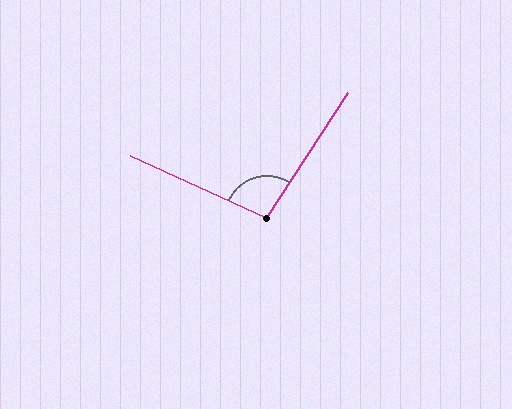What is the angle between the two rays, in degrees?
Approximately 98 degrees.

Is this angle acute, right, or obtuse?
It is obtuse.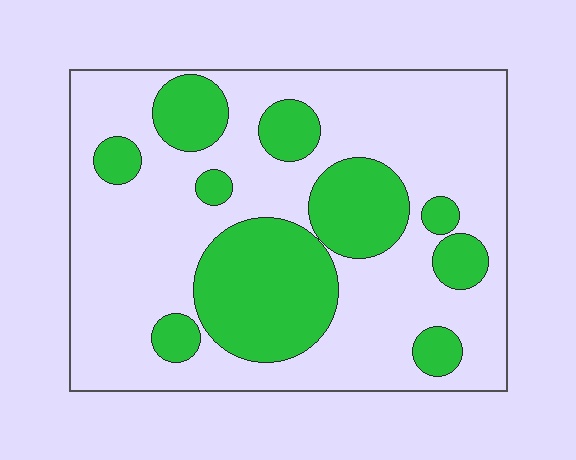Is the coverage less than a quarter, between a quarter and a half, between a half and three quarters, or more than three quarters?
Between a quarter and a half.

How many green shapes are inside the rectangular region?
10.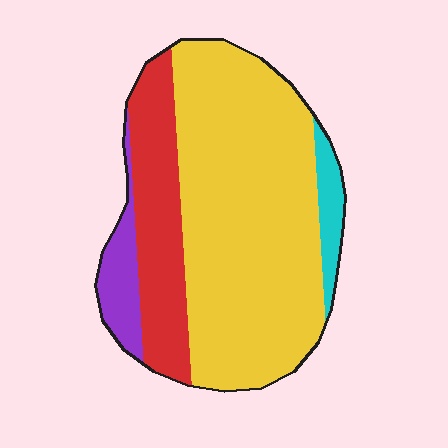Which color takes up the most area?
Yellow, at roughly 65%.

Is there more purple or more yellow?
Yellow.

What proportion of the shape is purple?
Purple takes up about one tenth (1/10) of the shape.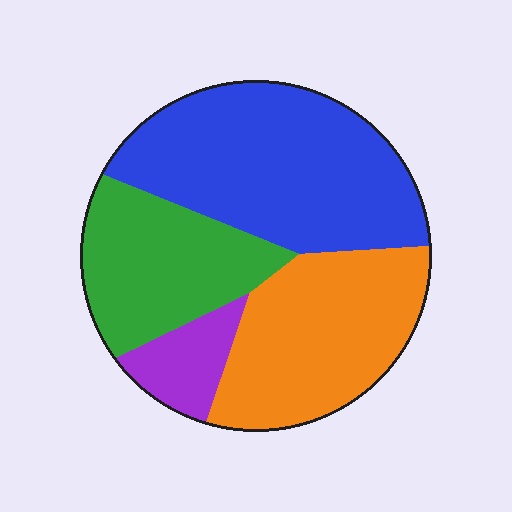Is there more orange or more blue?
Blue.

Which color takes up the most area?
Blue, at roughly 40%.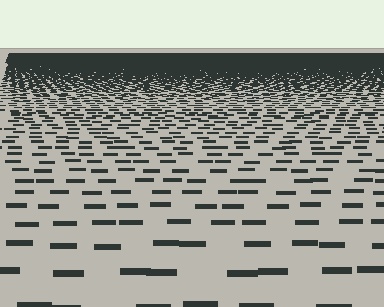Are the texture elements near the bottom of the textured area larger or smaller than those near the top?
Larger. Near the bottom, elements are closer to the viewer and appear at a bigger on-screen size.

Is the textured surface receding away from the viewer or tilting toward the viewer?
The surface is receding away from the viewer. Texture elements get smaller and denser toward the top.